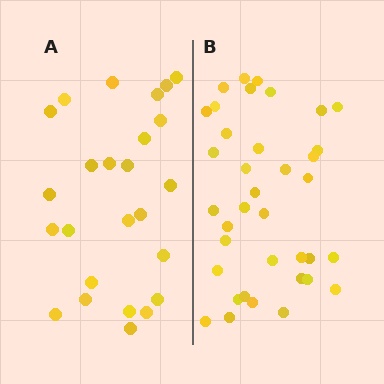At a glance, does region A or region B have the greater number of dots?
Region B (the right region) has more dots.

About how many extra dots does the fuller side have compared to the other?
Region B has roughly 12 or so more dots than region A.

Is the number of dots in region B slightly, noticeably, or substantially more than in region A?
Region B has substantially more. The ratio is roughly 1.5 to 1.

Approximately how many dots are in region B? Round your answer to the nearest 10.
About 40 dots. (The exact count is 37, which rounds to 40.)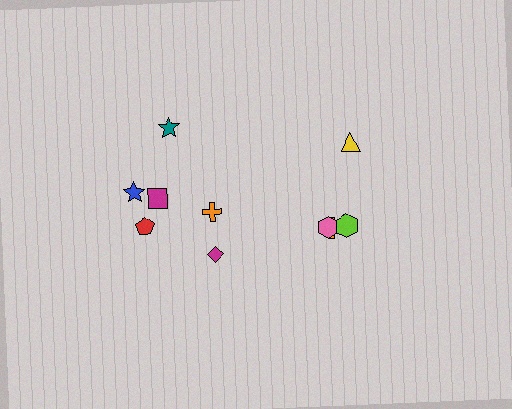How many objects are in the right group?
There are 4 objects.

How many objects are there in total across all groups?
There are 10 objects.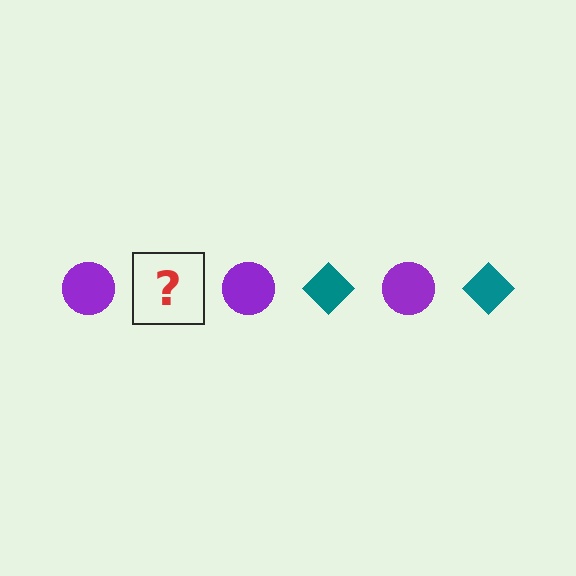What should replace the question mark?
The question mark should be replaced with a teal diamond.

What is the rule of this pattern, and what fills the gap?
The rule is that the pattern alternates between purple circle and teal diamond. The gap should be filled with a teal diamond.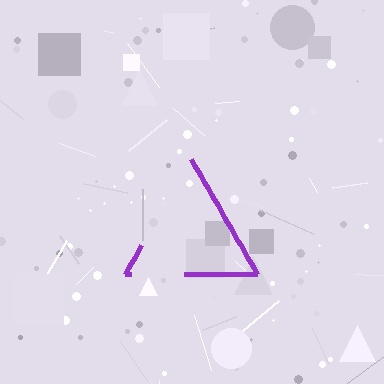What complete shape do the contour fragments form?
The contour fragments form a triangle.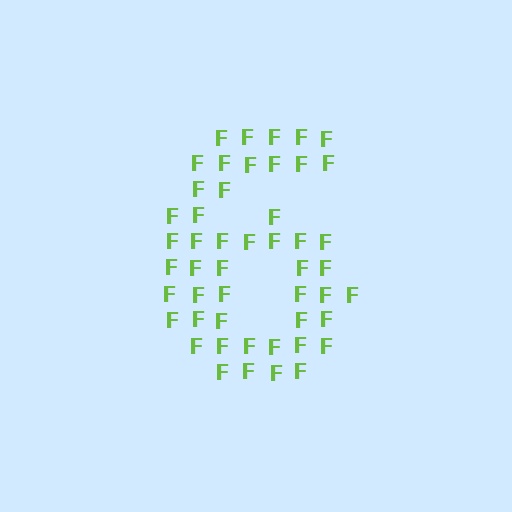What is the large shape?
The large shape is the digit 6.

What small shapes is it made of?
It is made of small letter F's.